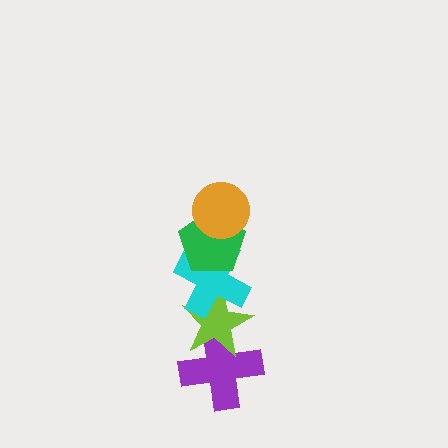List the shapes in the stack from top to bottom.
From top to bottom: the orange circle, the green pentagon, the cyan cross, the lime star, the purple cross.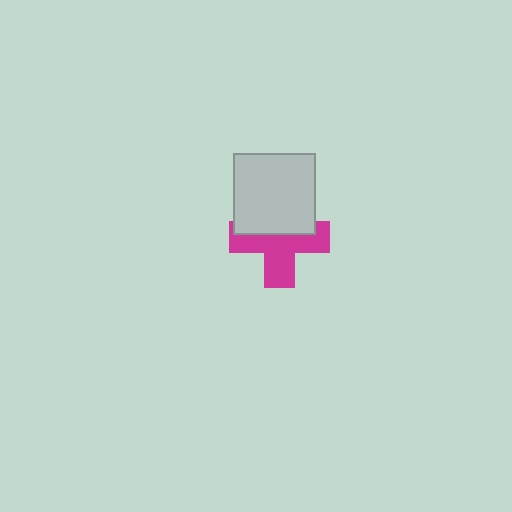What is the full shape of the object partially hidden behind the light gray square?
The partially hidden object is a magenta cross.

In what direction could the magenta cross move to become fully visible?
The magenta cross could move down. That would shift it out from behind the light gray square entirely.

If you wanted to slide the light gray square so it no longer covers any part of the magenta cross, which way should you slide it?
Slide it up — that is the most direct way to separate the two shapes.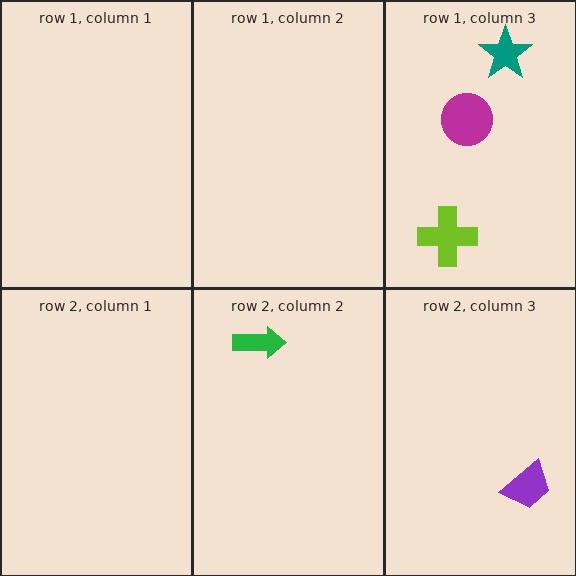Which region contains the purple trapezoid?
The row 2, column 3 region.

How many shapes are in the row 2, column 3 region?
1.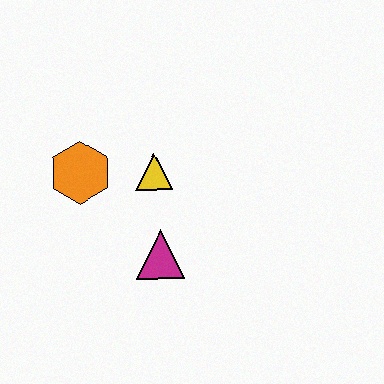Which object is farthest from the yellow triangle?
The magenta triangle is farthest from the yellow triangle.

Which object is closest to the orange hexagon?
The yellow triangle is closest to the orange hexagon.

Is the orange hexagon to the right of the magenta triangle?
No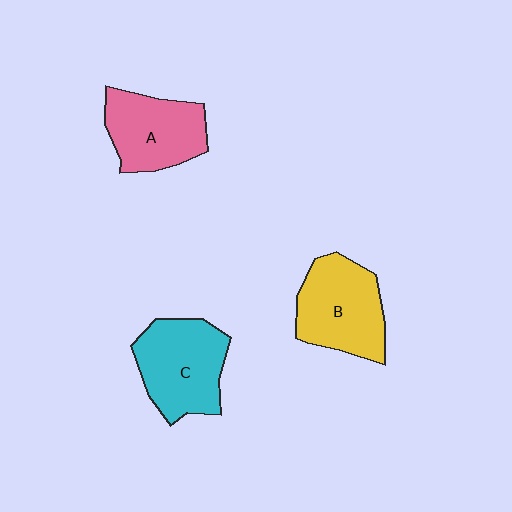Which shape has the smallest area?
Shape A (pink).